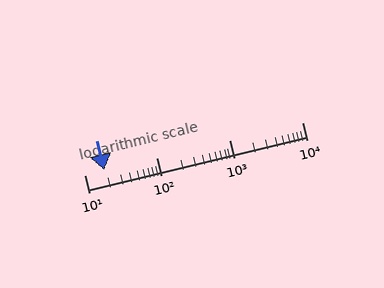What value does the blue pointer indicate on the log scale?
The pointer indicates approximately 19.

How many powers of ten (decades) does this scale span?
The scale spans 3 decades, from 10 to 10000.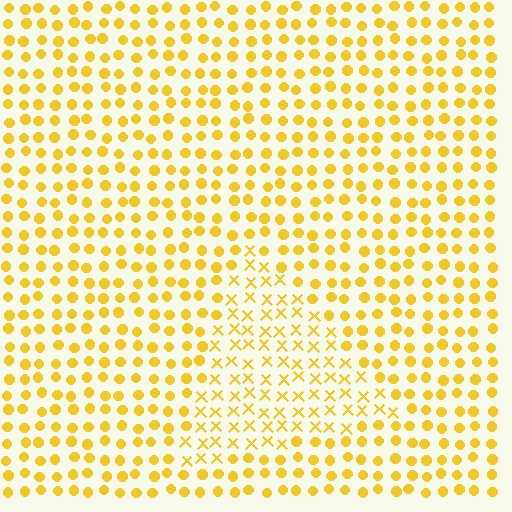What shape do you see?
I see a triangle.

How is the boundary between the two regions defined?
The boundary is defined by a change in element shape: X marks inside vs. circles outside. All elements share the same color and spacing.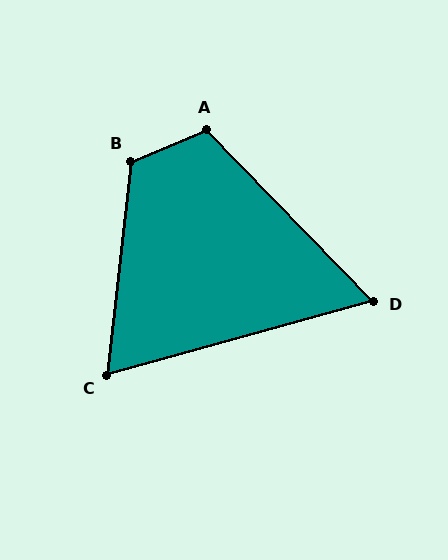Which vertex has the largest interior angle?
B, at approximately 119 degrees.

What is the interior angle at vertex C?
Approximately 68 degrees (acute).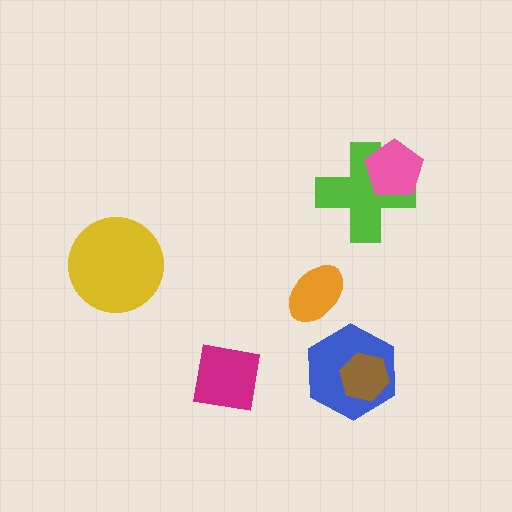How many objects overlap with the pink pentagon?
1 object overlaps with the pink pentagon.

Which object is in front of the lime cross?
The pink pentagon is in front of the lime cross.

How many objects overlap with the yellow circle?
0 objects overlap with the yellow circle.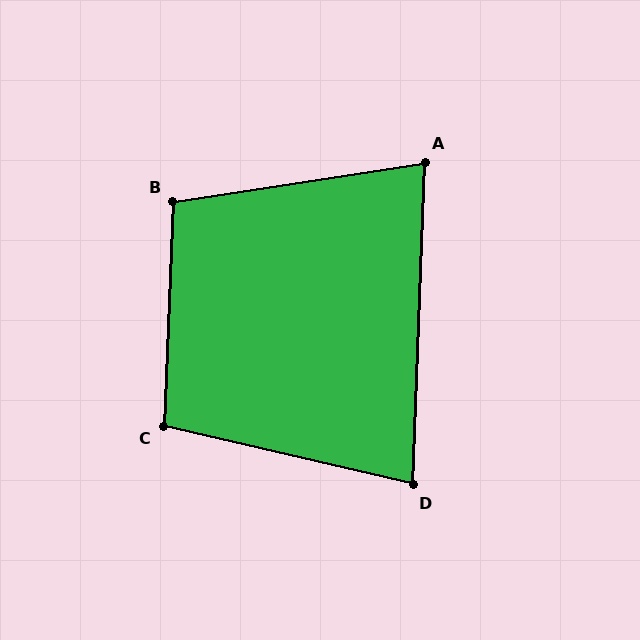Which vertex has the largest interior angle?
B, at approximately 101 degrees.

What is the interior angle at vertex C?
Approximately 101 degrees (obtuse).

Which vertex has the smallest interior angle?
D, at approximately 79 degrees.